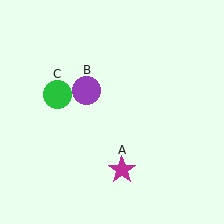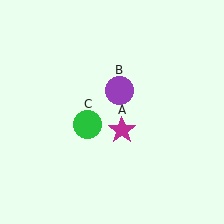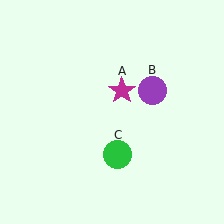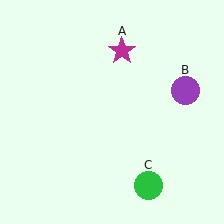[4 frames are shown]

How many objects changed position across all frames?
3 objects changed position: magenta star (object A), purple circle (object B), green circle (object C).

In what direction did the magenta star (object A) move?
The magenta star (object A) moved up.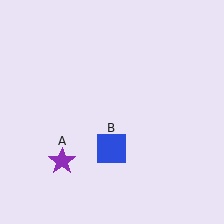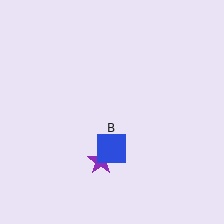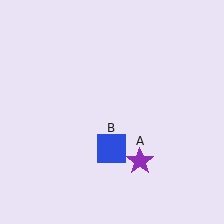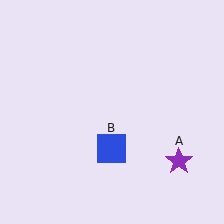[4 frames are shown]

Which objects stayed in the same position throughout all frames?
Blue square (object B) remained stationary.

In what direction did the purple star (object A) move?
The purple star (object A) moved right.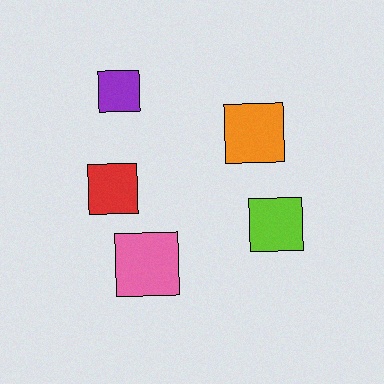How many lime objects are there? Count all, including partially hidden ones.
There is 1 lime object.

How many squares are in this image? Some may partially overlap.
There are 5 squares.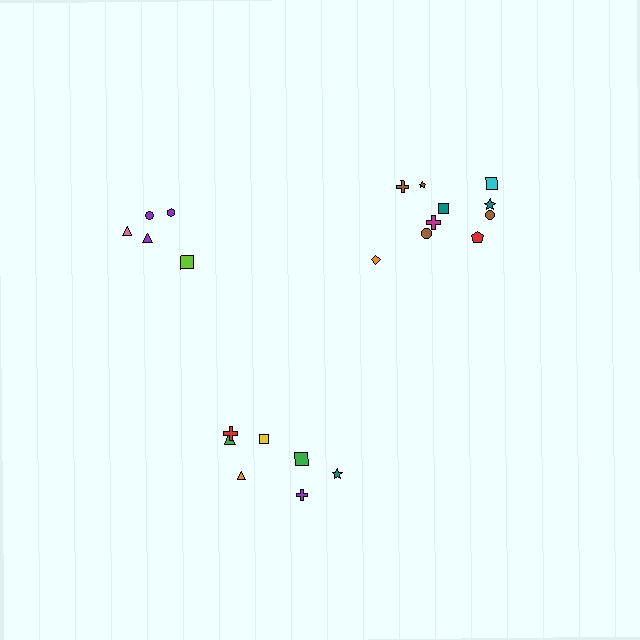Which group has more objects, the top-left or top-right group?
The top-right group.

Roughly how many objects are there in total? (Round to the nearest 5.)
Roughly 20 objects in total.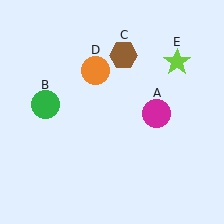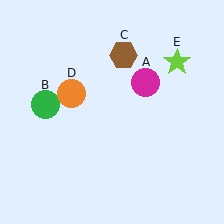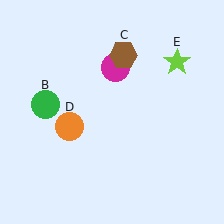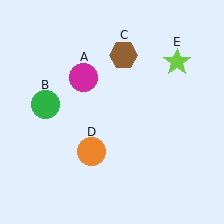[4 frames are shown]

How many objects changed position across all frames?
2 objects changed position: magenta circle (object A), orange circle (object D).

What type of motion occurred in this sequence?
The magenta circle (object A), orange circle (object D) rotated counterclockwise around the center of the scene.